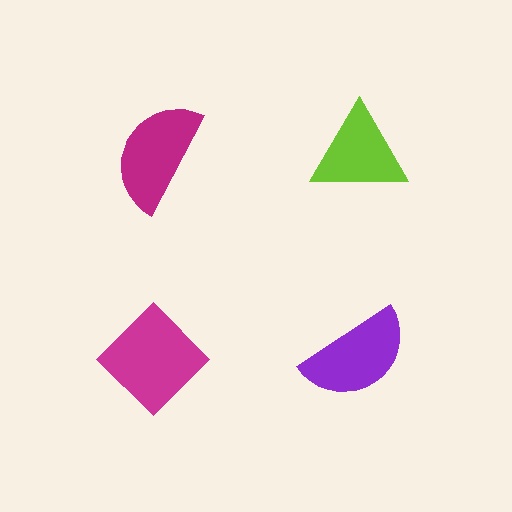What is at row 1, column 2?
A lime triangle.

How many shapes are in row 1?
2 shapes.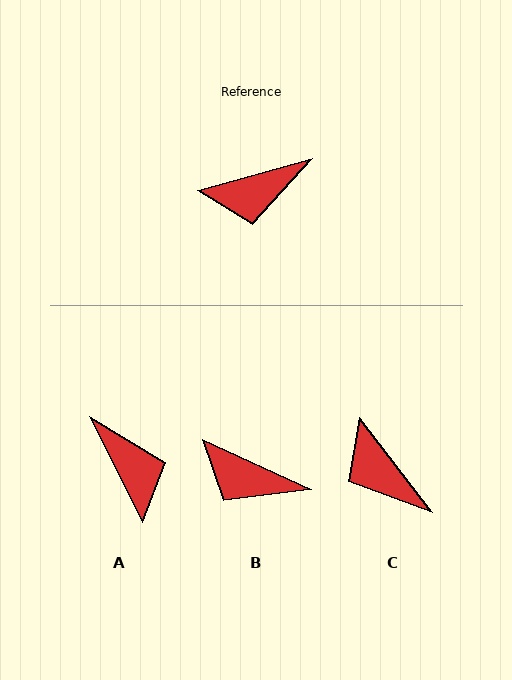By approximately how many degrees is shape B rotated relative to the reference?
Approximately 40 degrees clockwise.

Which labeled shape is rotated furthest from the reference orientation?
A, about 101 degrees away.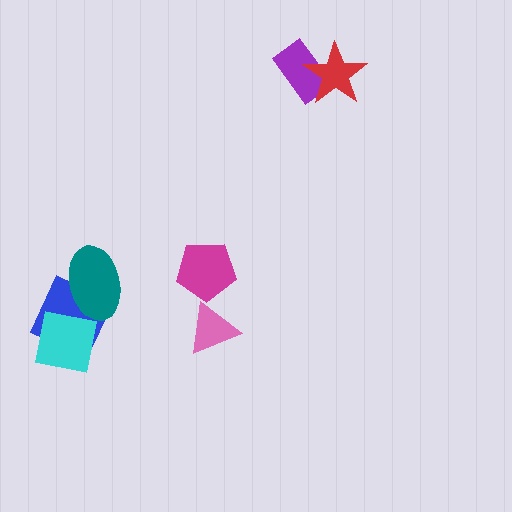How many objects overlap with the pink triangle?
0 objects overlap with the pink triangle.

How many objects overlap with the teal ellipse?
1 object overlaps with the teal ellipse.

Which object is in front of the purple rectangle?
The red star is in front of the purple rectangle.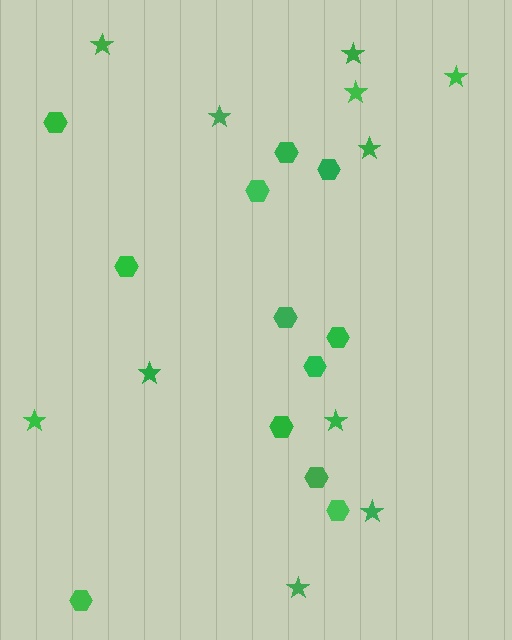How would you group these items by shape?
There are 2 groups: one group of stars (11) and one group of hexagons (12).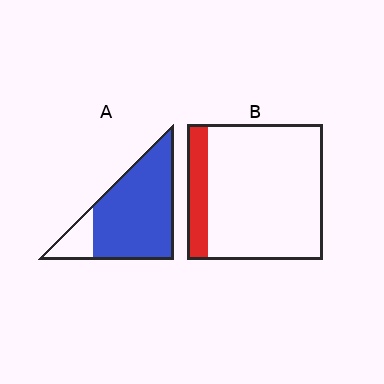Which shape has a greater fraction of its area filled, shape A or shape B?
Shape A.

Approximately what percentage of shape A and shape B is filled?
A is approximately 85% and B is approximately 15%.